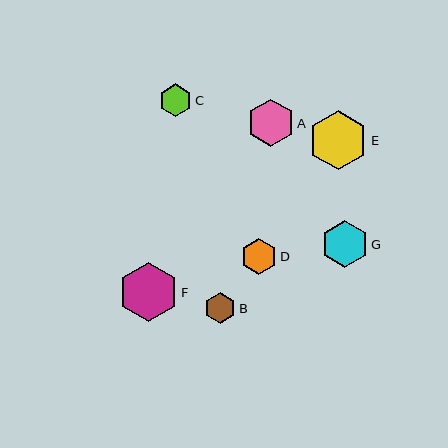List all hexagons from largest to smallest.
From largest to smallest: E, F, G, A, D, C, B.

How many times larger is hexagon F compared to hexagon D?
Hexagon F is approximately 1.6 times the size of hexagon D.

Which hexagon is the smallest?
Hexagon B is the smallest with a size of approximately 31 pixels.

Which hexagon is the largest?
Hexagon E is the largest with a size of approximately 59 pixels.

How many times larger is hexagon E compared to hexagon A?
Hexagon E is approximately 1.3 times the size of hexagon A.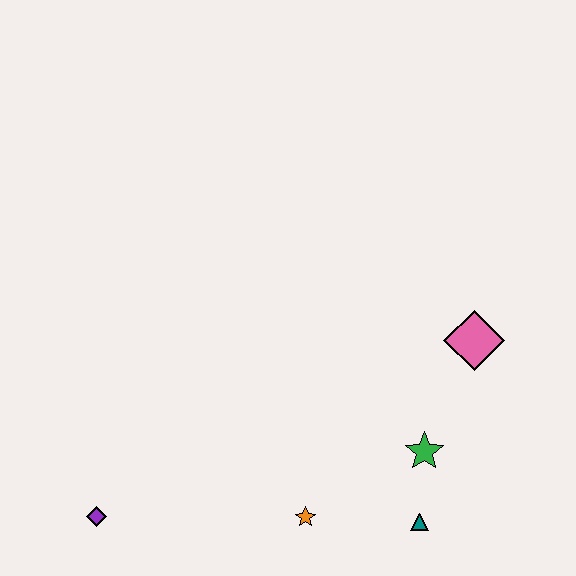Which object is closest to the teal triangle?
The green star is closest to the teal triangle.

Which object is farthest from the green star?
The purple diamond is farthest from the green star.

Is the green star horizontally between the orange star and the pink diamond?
Yes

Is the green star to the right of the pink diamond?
No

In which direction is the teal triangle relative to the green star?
The teal triangle is below the green star.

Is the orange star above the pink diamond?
No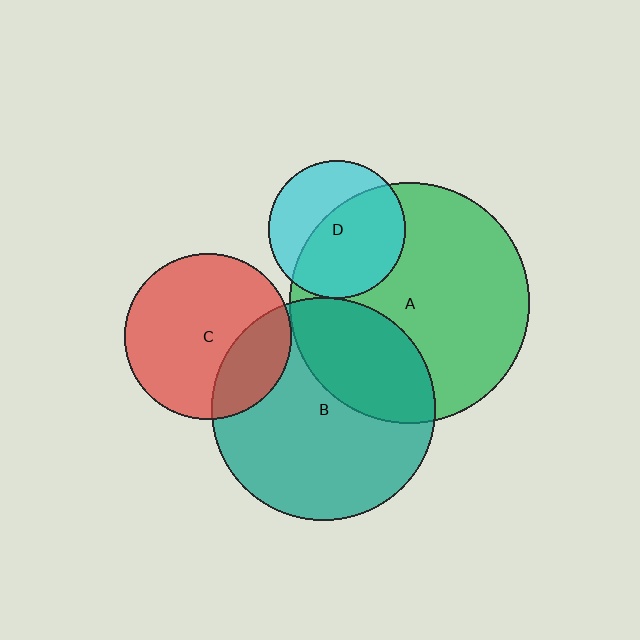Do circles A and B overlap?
Yes.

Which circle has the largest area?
Circle A (green).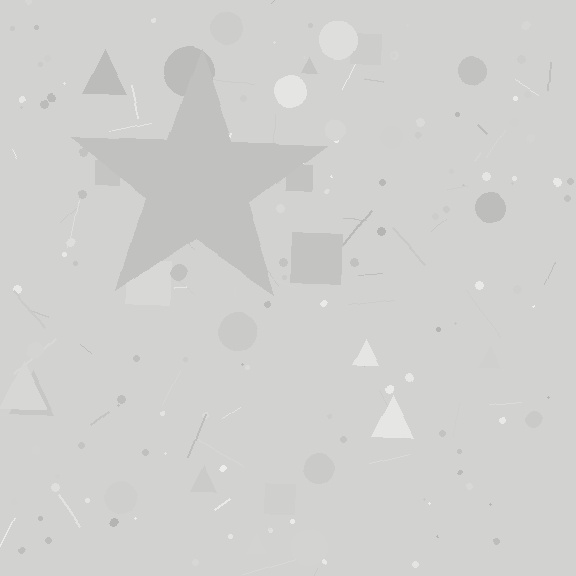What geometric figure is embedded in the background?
A star is embedded in the background.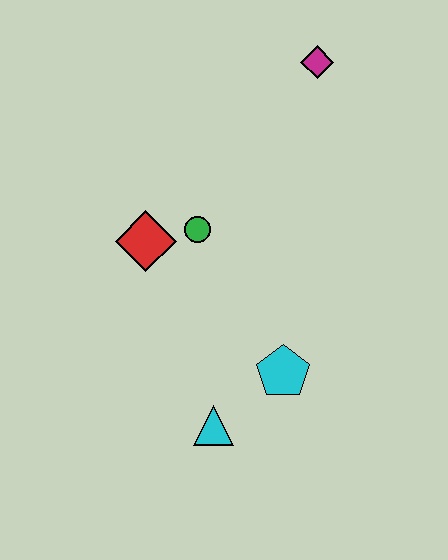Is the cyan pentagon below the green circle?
Yes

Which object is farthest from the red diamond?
The magenta diamond is farthest from the red diamond.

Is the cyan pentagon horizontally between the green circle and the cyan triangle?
No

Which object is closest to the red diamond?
The green circle is closest to the red diamond.